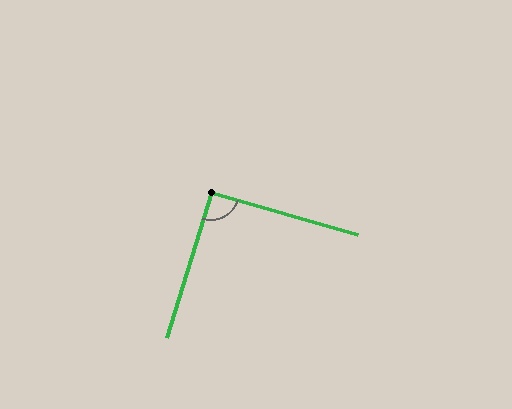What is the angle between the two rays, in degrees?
Approximately 91 degrees.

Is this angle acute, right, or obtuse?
It is approximately a right angle.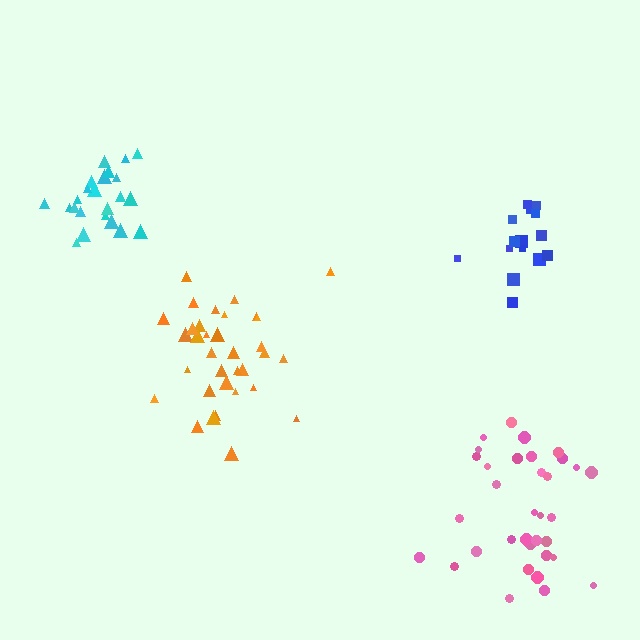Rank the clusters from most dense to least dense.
blue, cyan, pink, orange.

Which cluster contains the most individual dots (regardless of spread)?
Orange (35).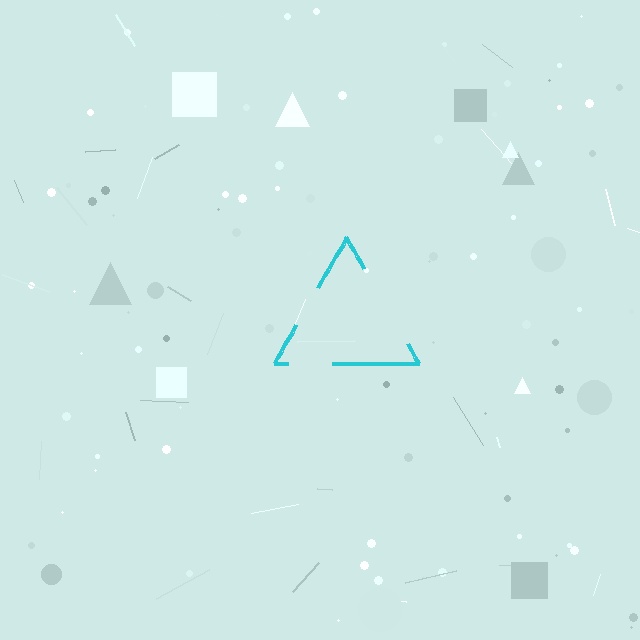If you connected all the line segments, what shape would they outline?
They would outline a triangle.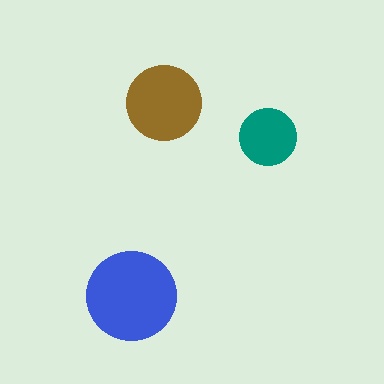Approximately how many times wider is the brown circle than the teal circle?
About 1.5 times wider.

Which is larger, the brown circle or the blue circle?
The blue one.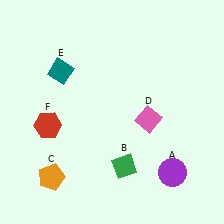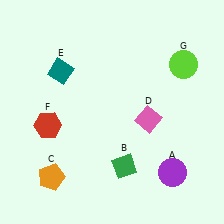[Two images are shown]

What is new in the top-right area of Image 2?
A lime circle (G) was added in the top-right area of Image 2.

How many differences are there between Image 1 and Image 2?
There is 1 difference between the two images.